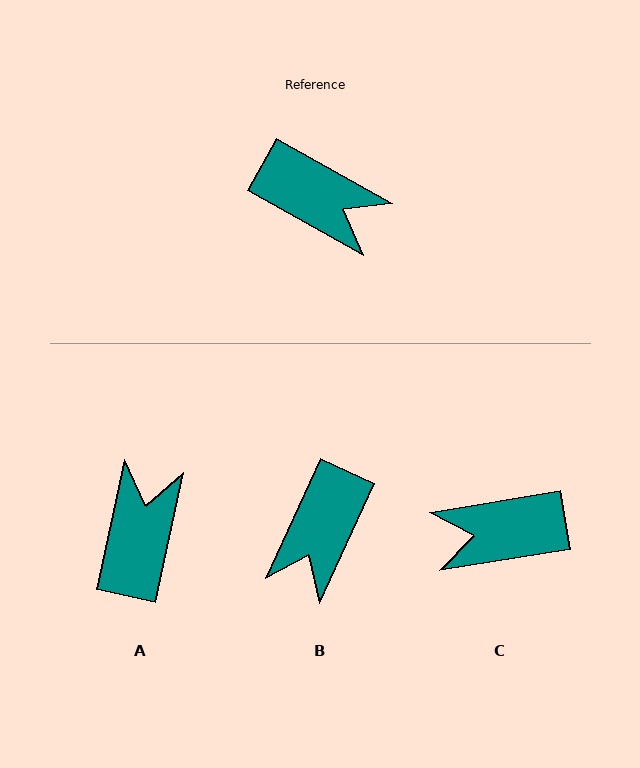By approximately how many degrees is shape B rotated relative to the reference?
Approximately 85 degrees clockwise.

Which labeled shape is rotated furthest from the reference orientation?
C, about 142 degrees away.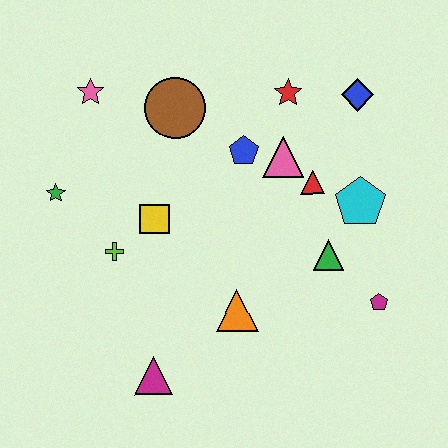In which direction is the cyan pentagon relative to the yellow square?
The cyan pentagon is to the right of the yellow square.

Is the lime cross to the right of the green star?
Yes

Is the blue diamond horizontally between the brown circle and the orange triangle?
No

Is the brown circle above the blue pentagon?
Yes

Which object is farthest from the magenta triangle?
The blue diamond is farthest from the magenta triangle.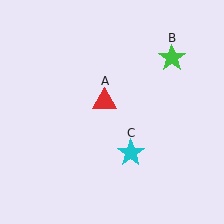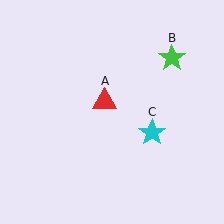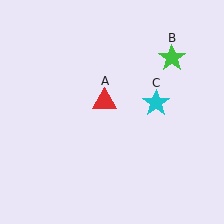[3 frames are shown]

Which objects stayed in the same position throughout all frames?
Red triangle (object A) and green star (object B) remained stationary.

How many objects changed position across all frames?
1 object changed position: cyan star (object C).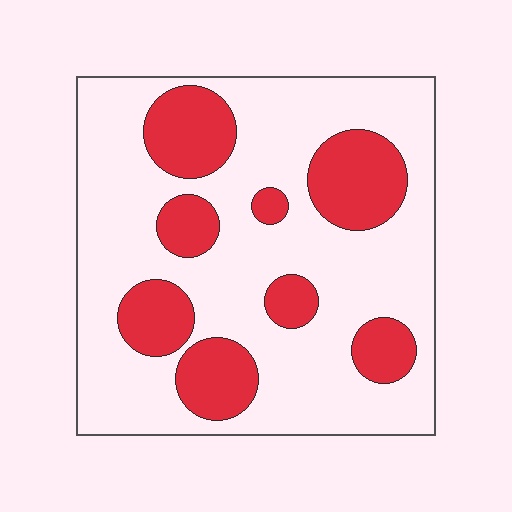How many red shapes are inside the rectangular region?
8.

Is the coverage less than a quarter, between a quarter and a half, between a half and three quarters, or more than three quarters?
Between a quarter and a half.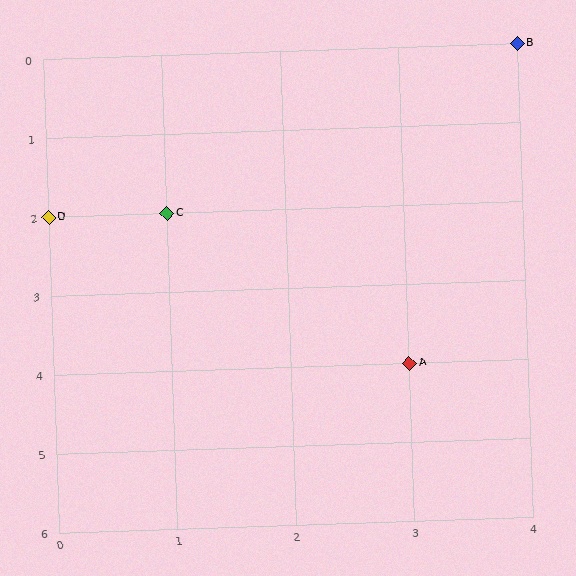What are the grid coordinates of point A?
Point A is at grid coordinates (3, 4).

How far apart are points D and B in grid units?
Points D and B are 4 columns and 2 rows apart (about 4.5 grid units diagonally).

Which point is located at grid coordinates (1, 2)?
Point C is at (1, 2).